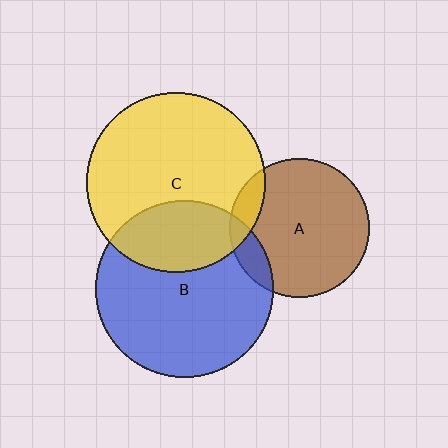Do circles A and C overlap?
Yes.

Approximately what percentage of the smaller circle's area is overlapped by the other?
Approximately 10%.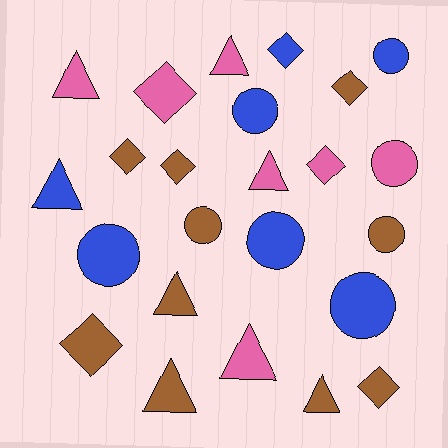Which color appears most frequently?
Brown, with 10 objects.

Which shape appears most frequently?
Circle, with 8 objects.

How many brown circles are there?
There are 2 brown circles.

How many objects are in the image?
There are 24 objects.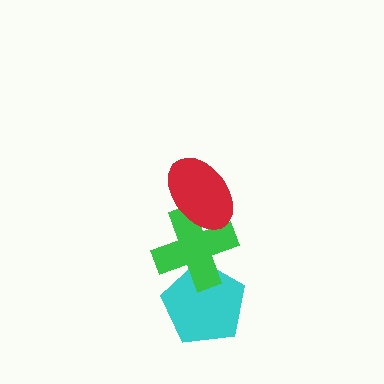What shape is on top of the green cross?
The red ellipse is on top of the green cross.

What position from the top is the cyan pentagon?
The cyan pentagon is 3rd from the top.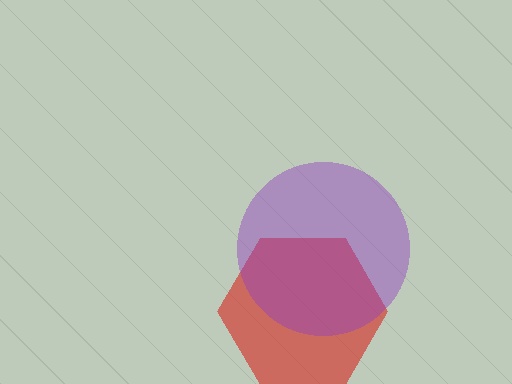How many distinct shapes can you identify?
There are 2 distinct shapes: a red hexagon, a purple circle.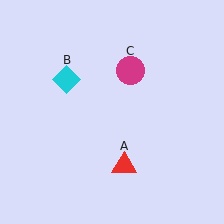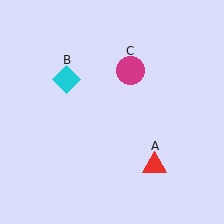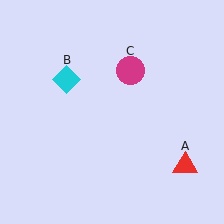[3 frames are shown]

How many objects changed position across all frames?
1 object changed position: red triangle (object A).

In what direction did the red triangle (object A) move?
The red triangle (object A) moved right.